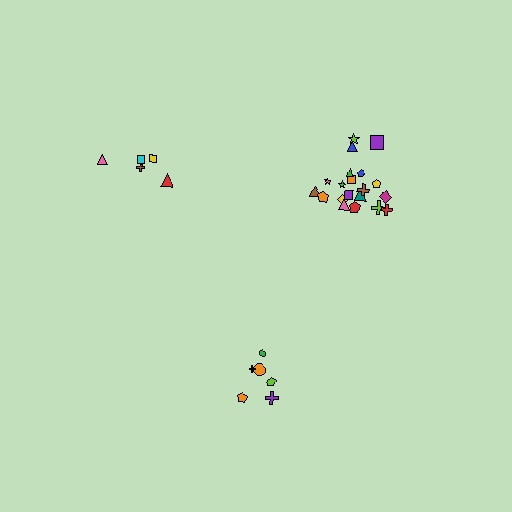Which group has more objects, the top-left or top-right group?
The top-right group.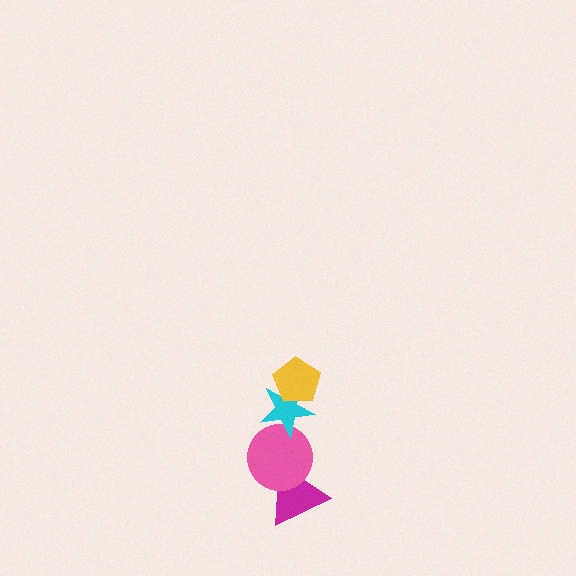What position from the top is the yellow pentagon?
The yellow pentagon is 1st from the top.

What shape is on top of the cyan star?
The yellow pentagon is on top of the cyan star.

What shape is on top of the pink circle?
The cyan star is on top of the pink circle.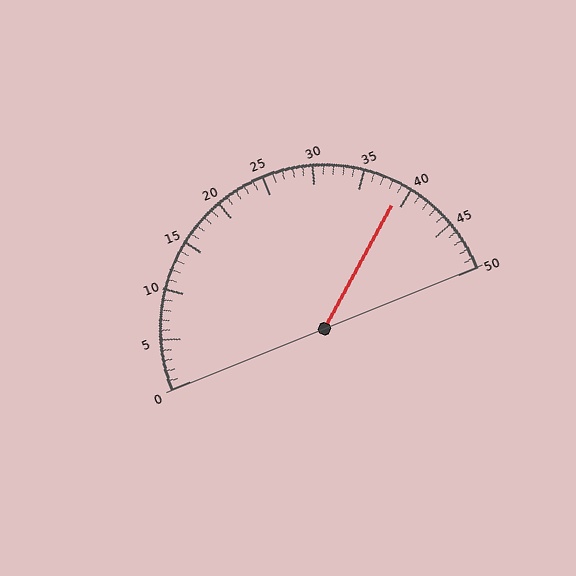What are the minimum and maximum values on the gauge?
The gauge ranges from 0 to 50.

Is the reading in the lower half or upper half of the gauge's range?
The reading is in the upper half of the range (0 to 50).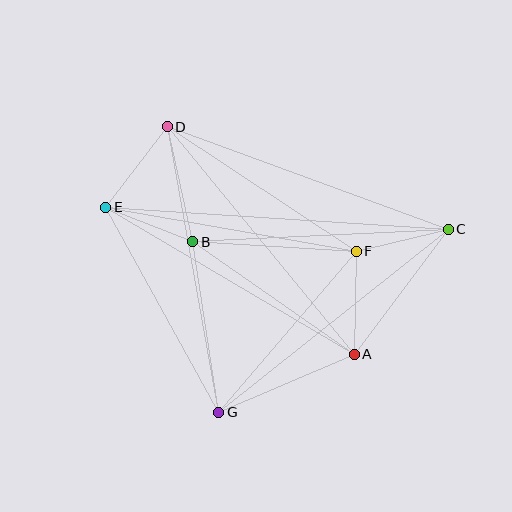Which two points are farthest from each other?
Points C and E are farthest from each other.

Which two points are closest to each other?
Points B and E are closest to each other.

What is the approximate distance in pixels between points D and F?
The distance between D and F is approximately 226 pixels.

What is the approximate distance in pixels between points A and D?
The distance between A and D is approximately 295 pixels.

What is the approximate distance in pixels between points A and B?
The distance between A and B is approximately 197 pixels.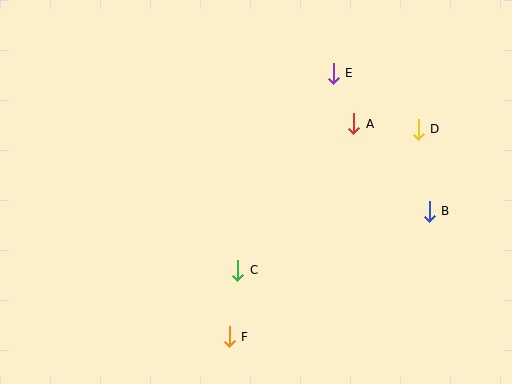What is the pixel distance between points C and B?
The distance between C and B is 200 pixels.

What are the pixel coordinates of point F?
Point F is at (229, 337).